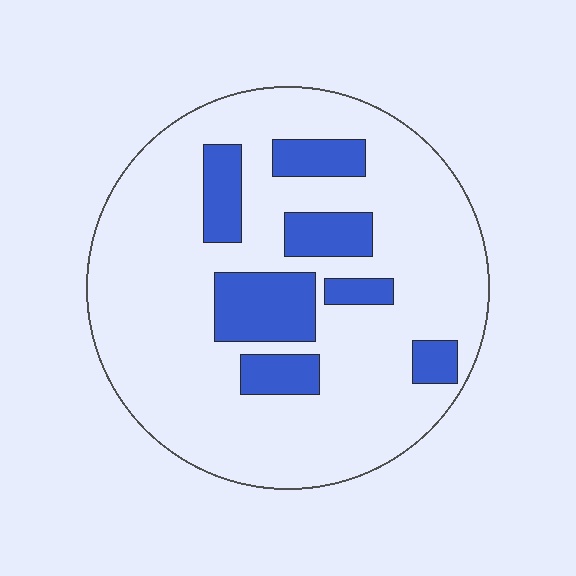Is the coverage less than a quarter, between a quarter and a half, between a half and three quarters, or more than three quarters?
Less than a quarter.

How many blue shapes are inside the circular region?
7.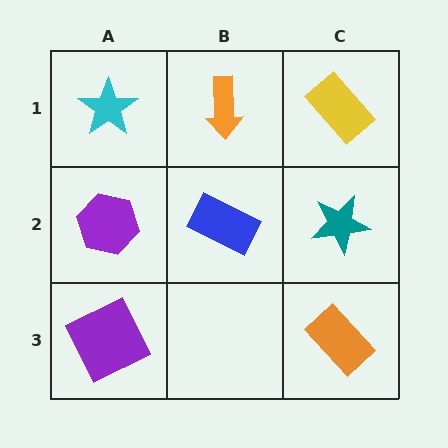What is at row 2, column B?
A blue rectangle.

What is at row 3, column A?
A purple square.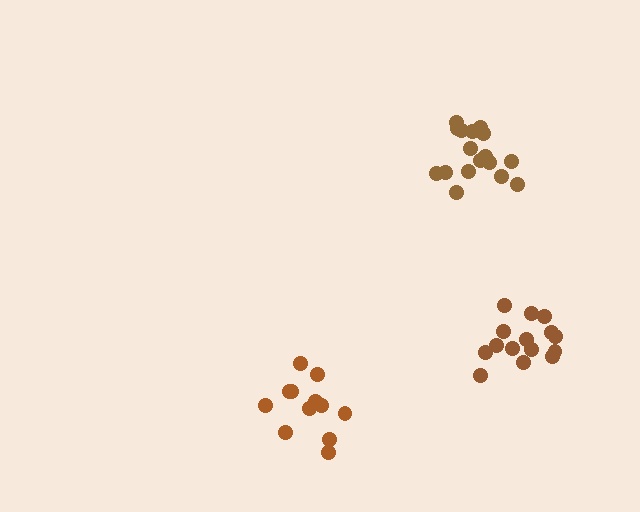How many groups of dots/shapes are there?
There are 3 groups.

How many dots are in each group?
Group 1: 12 dots, Group 2: 17 dots, Group 3: 15 dots (44 total).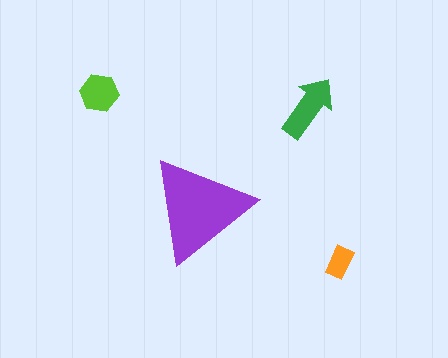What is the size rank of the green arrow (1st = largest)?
2nd.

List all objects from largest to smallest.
The purple triangle, the green arrow, the lime hexagon, the orange rectangle.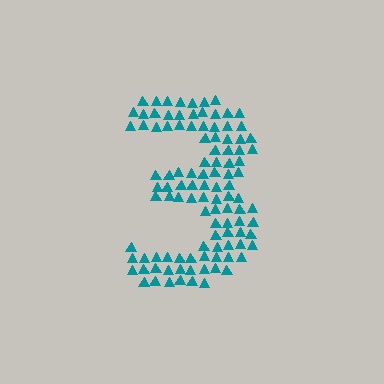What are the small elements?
The small elements are triangles.